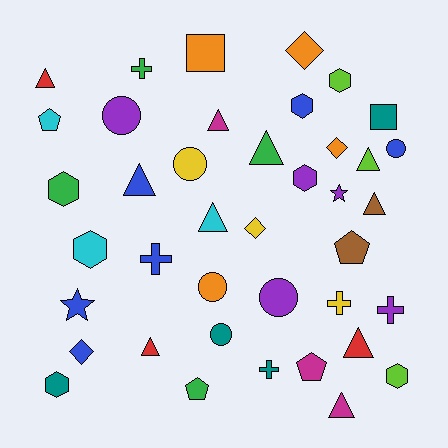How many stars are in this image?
There are 2 stars.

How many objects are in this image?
There are 40 objects.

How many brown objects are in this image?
There are 2 brown objects.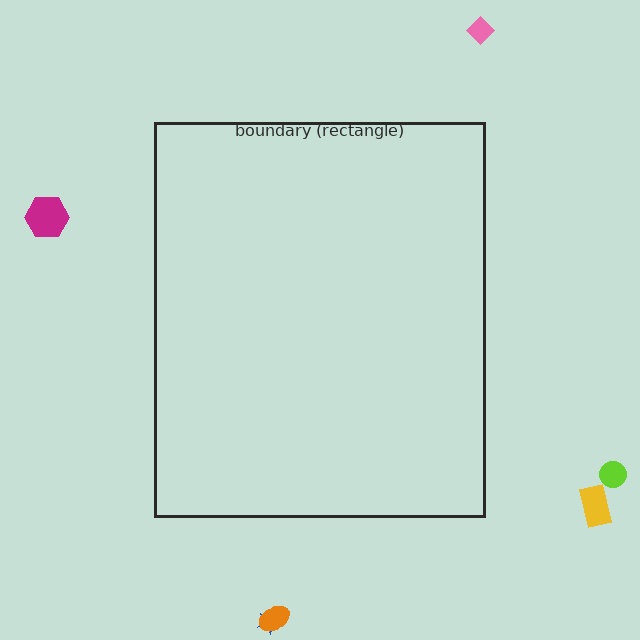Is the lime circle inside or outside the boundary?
Outside.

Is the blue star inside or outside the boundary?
Outside.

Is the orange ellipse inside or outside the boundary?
Outside.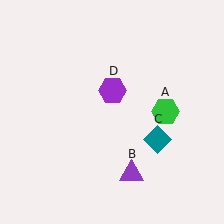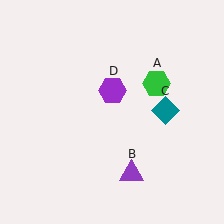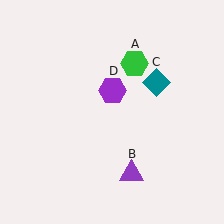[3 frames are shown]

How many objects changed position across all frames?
2 objects changed position: green hexagon (object A), teal diamond (object C).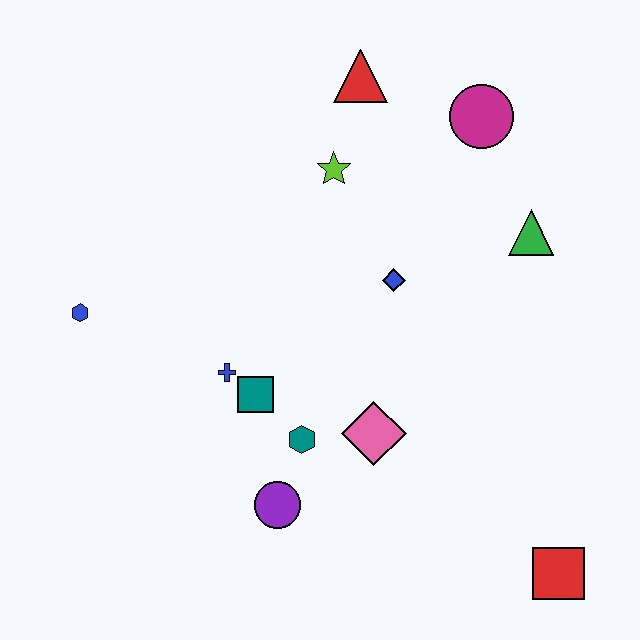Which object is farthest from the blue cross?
The red square is farthest from the blue cross.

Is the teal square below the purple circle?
No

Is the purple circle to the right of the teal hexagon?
No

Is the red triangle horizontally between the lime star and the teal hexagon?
No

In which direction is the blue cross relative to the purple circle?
The blue cross is above the purple circle.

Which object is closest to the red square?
The pink diamond is closest to the red square.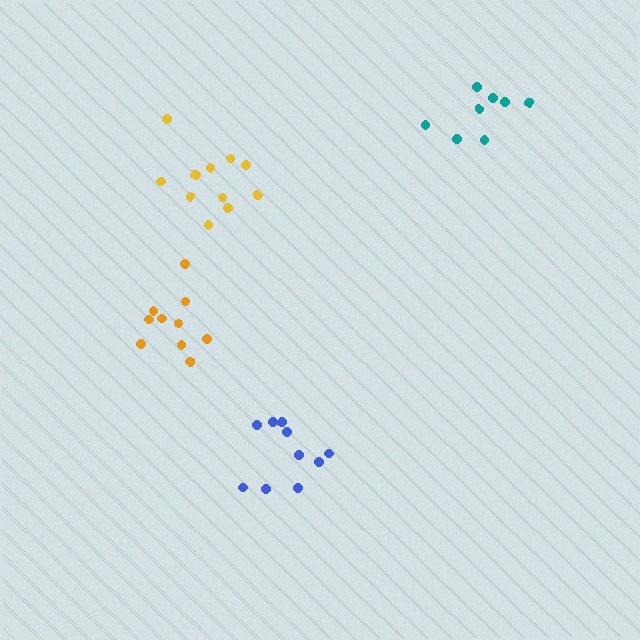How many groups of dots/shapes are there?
There are 4 groups.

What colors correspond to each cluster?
The clusters are colored: teal, yellow, orange, blue.